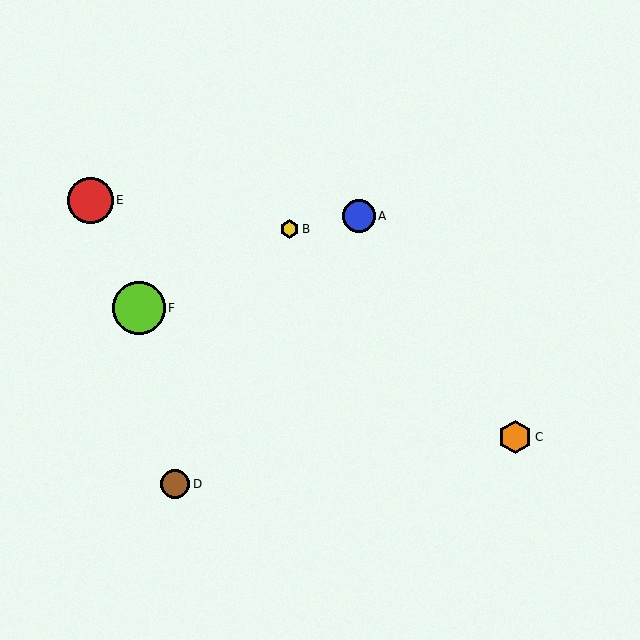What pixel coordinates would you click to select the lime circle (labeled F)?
Click at (139, 308) to select the lime circle F.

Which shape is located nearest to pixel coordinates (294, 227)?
The yellow hexagon (labeled B) at (290, 229) is nearest to that location.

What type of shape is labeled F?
Shape F is a lime circle.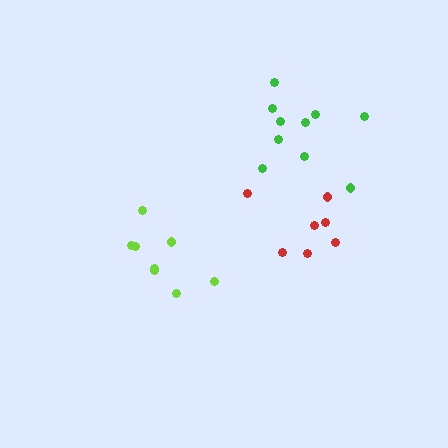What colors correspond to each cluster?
The clusters are colored: green, red, lime.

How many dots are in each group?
Group 1: 10 dots, Group 2: 7 dots, Group 3: 8 dots (25 total).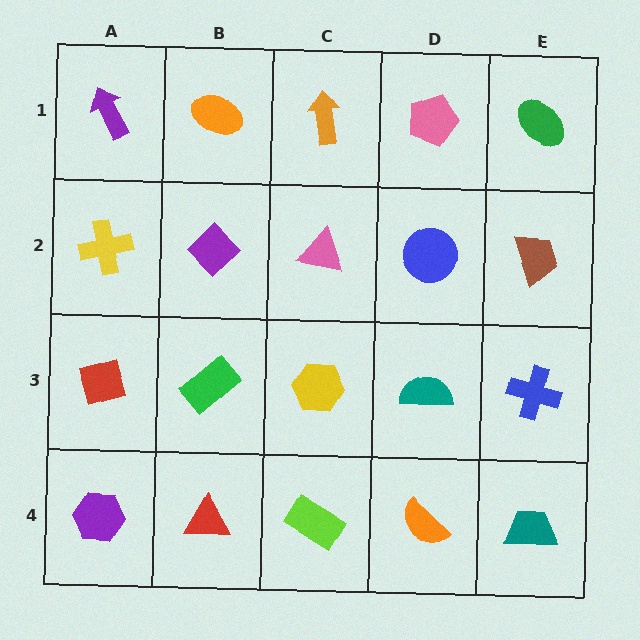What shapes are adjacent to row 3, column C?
A pink triangle (row 2, column C), a lime rectangle (row 4, column C), a green rectangle (row 3, column B), a teal semicircle (row 3, column D).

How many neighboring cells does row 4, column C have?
3.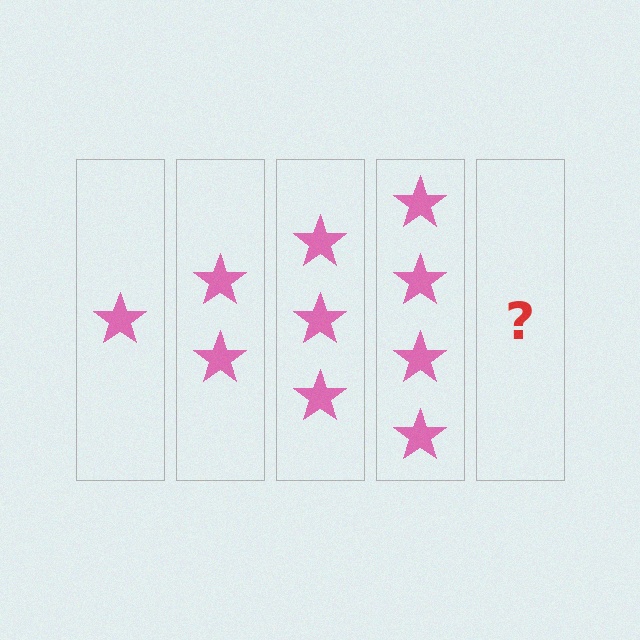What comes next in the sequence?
The next element should be 5 stars.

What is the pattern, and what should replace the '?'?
The pattern is that each step adds one more star. The '?' should be 5 stars.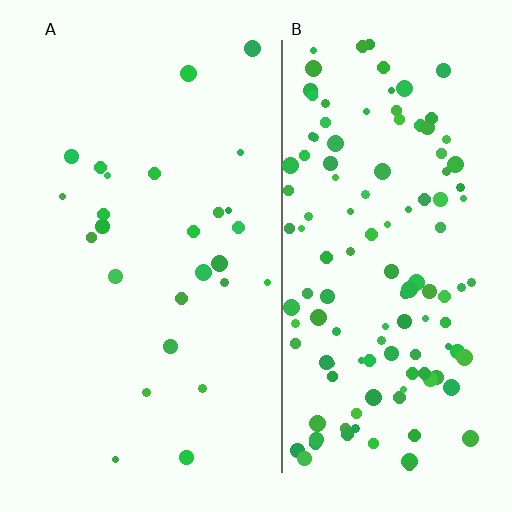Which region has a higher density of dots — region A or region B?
B (the right).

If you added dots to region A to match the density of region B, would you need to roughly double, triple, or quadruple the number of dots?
Approximately quadruple.